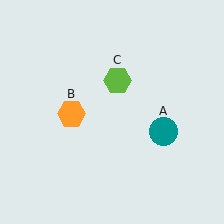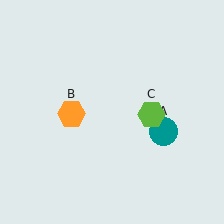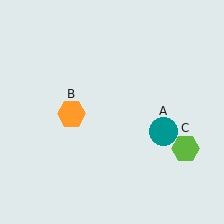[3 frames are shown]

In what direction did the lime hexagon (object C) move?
The lime hexagon (object C) moved down and to the right.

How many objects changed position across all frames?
1 object changed position: lime hexagon (object C).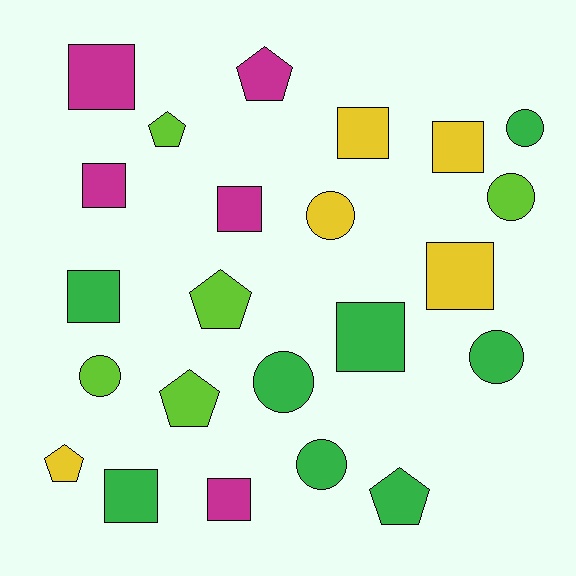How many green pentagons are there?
There is 1 green pentagon.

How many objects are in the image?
There are 23 objects.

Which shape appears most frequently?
Square, with 10 objects.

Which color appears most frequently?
Green, with 8 objects.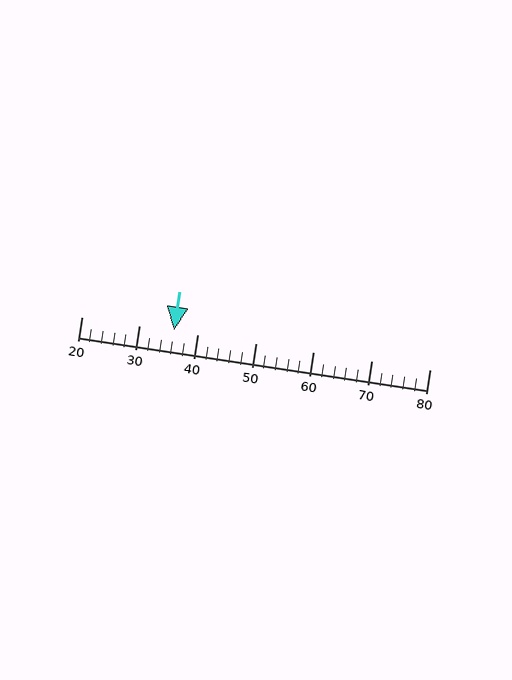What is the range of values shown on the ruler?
The ruler shows values from 20 to 80.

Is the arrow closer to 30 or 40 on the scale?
The arrow is closer to 40.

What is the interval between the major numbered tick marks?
The major tick marks are spaced 10 units apart.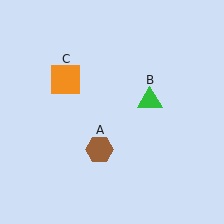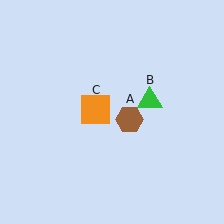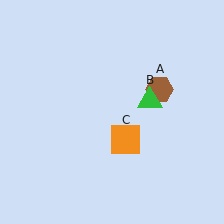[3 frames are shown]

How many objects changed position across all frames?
2 objects changed position: brown hexagon (object A), orange square (object C).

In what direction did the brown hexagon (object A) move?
The brown hexagon (object A) moved up and to the right.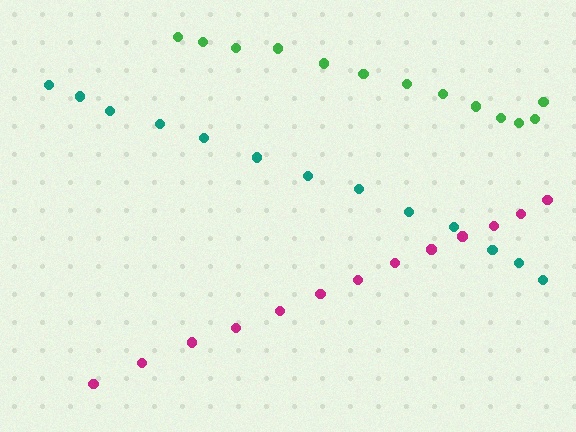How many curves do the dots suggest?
There are 3 distinct paths.